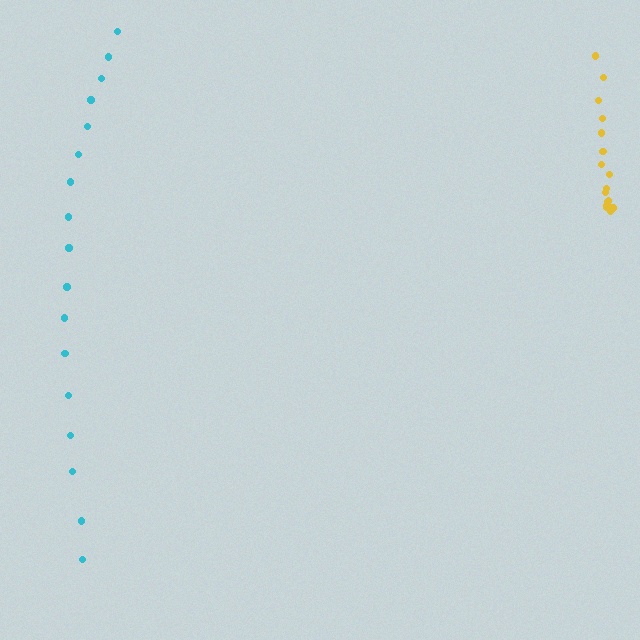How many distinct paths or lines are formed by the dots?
There are 2 distinct paths.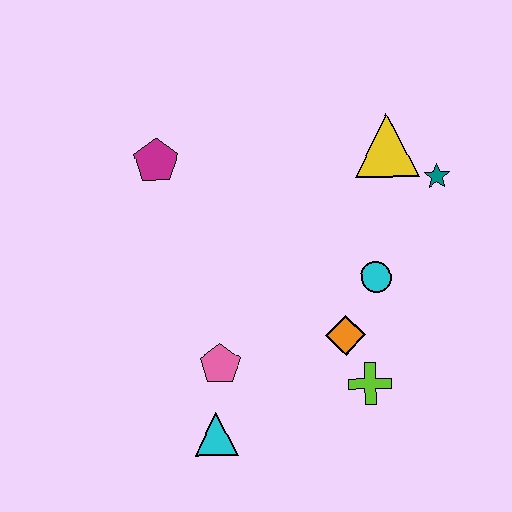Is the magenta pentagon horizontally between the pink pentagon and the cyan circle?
No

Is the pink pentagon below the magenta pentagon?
Yes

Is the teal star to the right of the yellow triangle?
Yes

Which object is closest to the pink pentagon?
The cyan triangle is closest to the pink pentagon.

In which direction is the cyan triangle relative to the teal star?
The cyan triangle is below the teal star.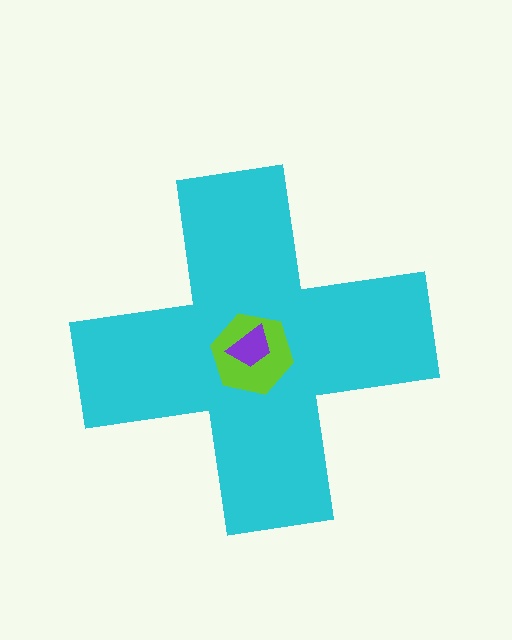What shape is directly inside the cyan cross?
The lime hexagon.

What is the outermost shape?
The cyan cross.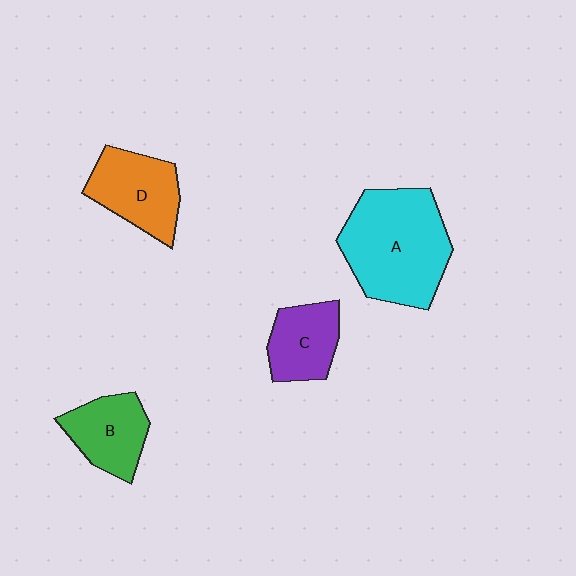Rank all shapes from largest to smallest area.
From largest to smallest: A (cyan), D (orange), B (green), C (purple).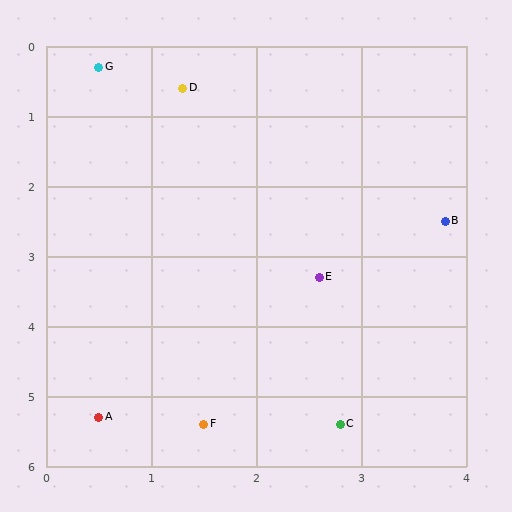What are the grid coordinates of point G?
Point G is at approximately (0.5, 0.3).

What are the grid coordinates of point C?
Point C is at approximately (2.8, 5.4).